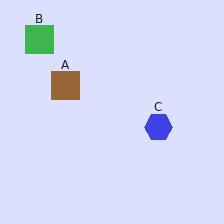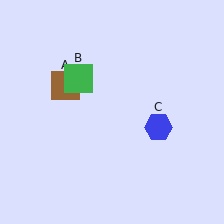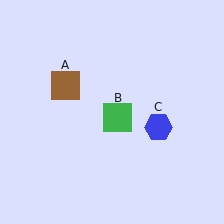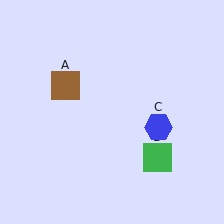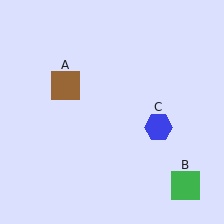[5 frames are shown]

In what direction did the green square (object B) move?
The green square (object B) moved down and to the right.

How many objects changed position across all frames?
1 object changed position: green square (object B).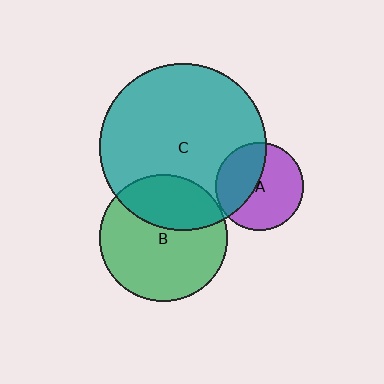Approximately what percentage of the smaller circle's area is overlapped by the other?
Approximately 35%.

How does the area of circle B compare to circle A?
Approximately 2.1 times.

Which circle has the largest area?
Circle C (teal).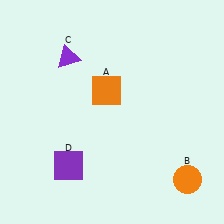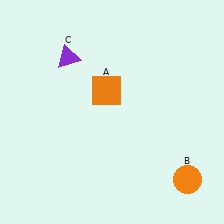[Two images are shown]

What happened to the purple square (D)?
The purple square (D) was removed in Image 2. It was in the bottom-left area of Image 1.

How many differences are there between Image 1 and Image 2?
There is 1 difference between the two images.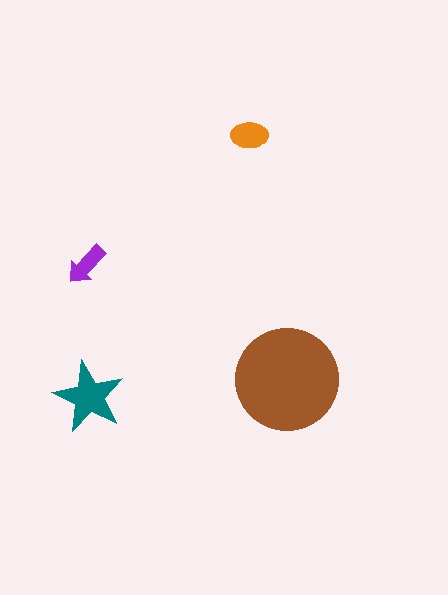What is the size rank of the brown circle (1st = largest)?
1st.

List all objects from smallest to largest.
The purple arrow, the orange ellipse, the teal star, the brown circle.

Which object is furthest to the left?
The purple arrow is leftmost.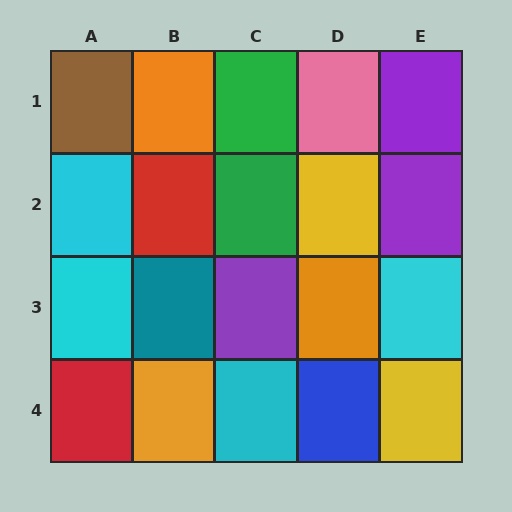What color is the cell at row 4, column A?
Red.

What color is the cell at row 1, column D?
Pink.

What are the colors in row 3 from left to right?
Cyan, teal, purple, orange, cyan.